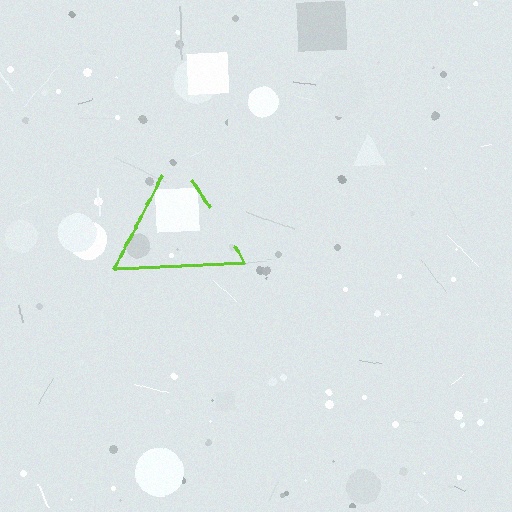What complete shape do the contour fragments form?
The contour fragments form a triangle.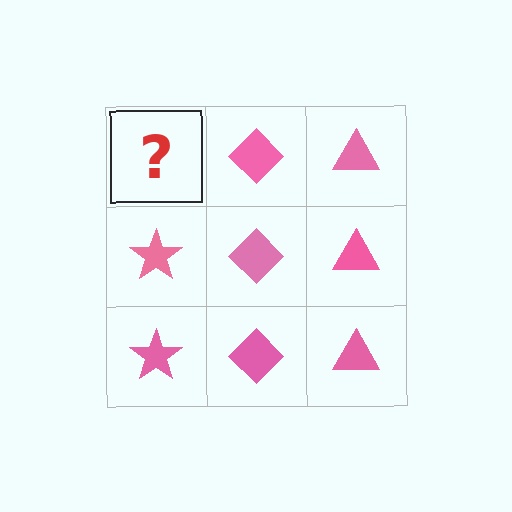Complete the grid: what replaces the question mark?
The question mark should be replaced with a pink star.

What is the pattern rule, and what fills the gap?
The rule is that each column has a consistent shape. The gap should be filled with a pink star.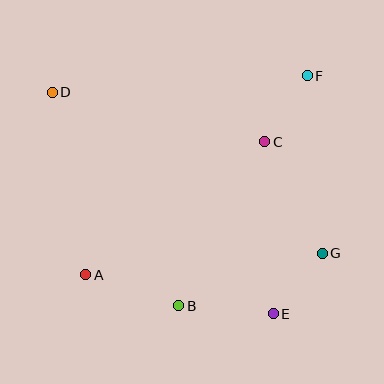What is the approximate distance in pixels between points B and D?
The distance between B and D is approximately 249 pixels.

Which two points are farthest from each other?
Points D and G are farthest from each other.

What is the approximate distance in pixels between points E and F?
The distance between E and F is approximately 240 pixels.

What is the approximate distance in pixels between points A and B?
The distance between A and B is approximately 98 pixels.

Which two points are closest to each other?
Points E and G are closest to each other.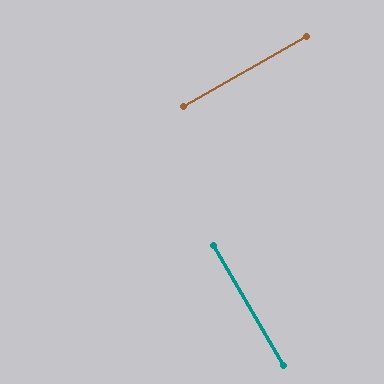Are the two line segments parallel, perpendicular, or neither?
Perpendicular — they meet at approximately 89°.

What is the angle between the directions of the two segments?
Approximately 89 degrees.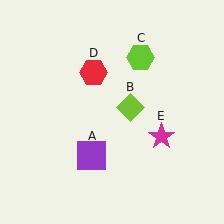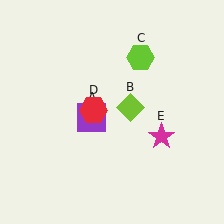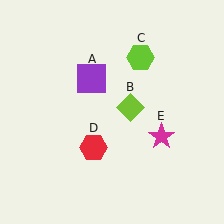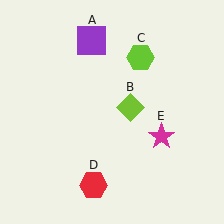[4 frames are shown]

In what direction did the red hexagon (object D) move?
The red hexagon (object D) moved down.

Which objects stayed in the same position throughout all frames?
Lime diamond (object B) and lime hexagon (object C) and magenta star (object E) remained stationary.